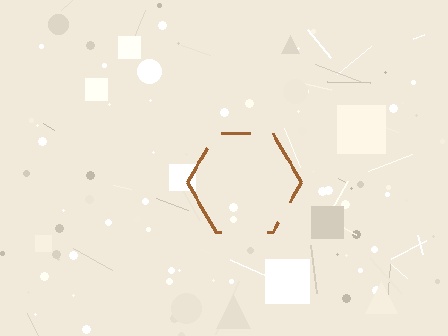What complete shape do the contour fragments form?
The contour fragments form a hexagon.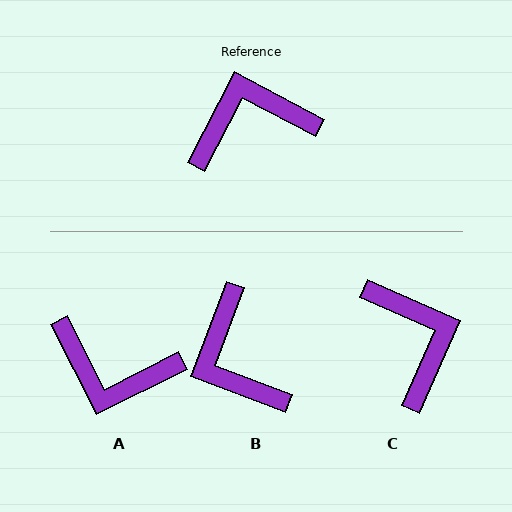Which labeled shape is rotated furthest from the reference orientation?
A, about 144 degrees away.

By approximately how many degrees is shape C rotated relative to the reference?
Approximately 86 degrees clockwise.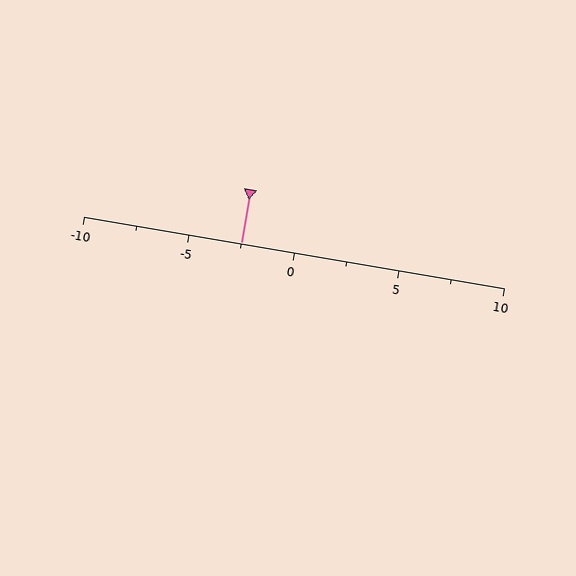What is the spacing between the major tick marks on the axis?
The major ticks are spaced 5 apart.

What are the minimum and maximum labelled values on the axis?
The axis runs from -10 to 10.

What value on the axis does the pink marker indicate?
The marker indicates approximately -2.5.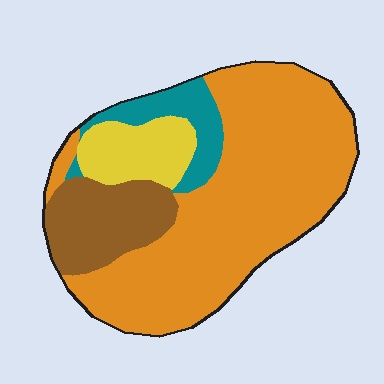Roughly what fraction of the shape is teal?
Teal covers 9% of the shape.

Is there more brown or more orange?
Orange.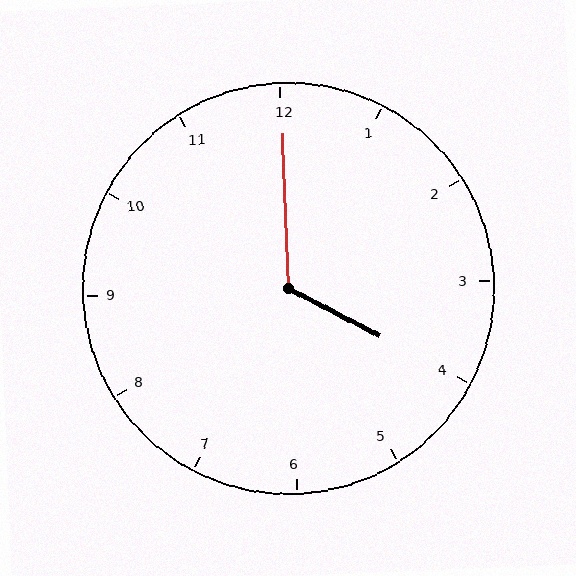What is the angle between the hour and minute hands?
Approximately 120 degrees.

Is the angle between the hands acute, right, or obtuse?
It is obtuse.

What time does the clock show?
4:00.